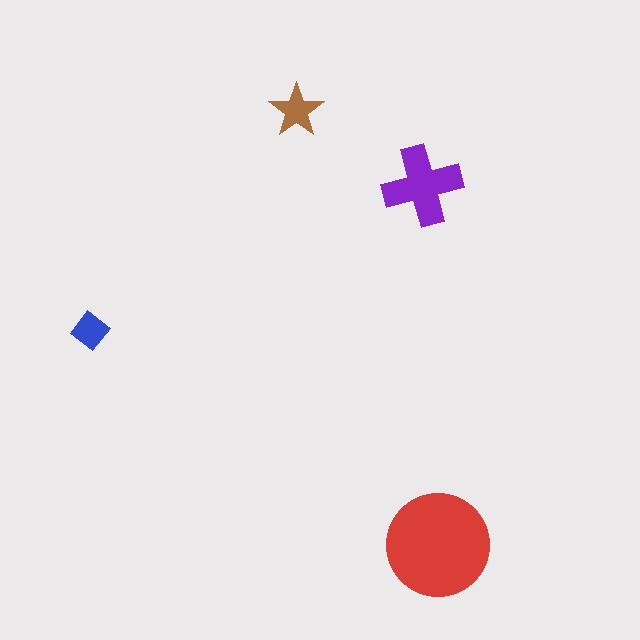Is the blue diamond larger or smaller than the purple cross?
Smaller.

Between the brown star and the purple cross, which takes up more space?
The purple cross.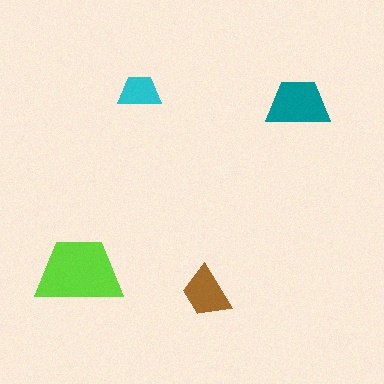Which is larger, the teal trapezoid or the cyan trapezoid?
The teal one.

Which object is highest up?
The cyan trapezoid is topmost.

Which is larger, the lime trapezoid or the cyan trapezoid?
The lime one.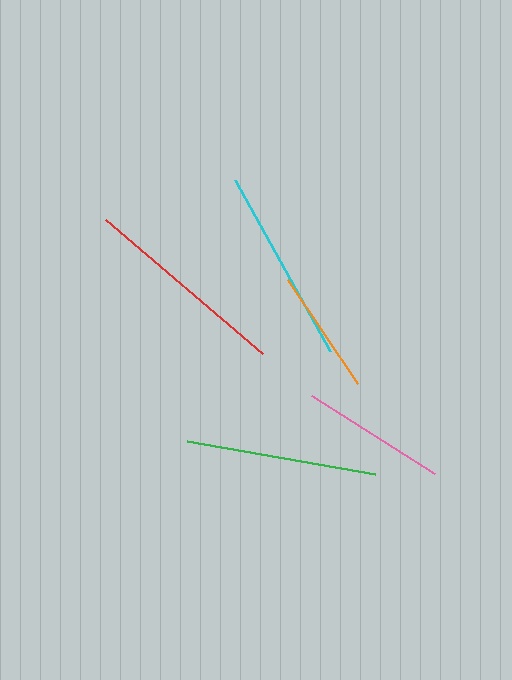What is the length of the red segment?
The red segment is approximately 206 pixels long.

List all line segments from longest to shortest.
From longest to shortest: red, cyan, green, pink, orange.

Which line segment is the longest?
The red line is the longest at approximately 206 pixels.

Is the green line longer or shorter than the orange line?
The green line is longer than the orange line.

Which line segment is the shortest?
The orange line is the shortest at approximately 126 pixels.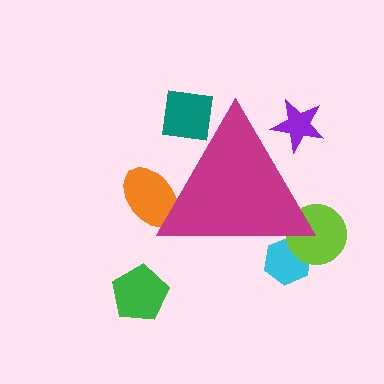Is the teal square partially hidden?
Yes, the teal square is partially hidden behind the magenta triangle.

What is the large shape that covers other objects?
A magenta triangle.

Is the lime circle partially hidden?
Yes, the lime circle is partially hidden behind the magenta triangle.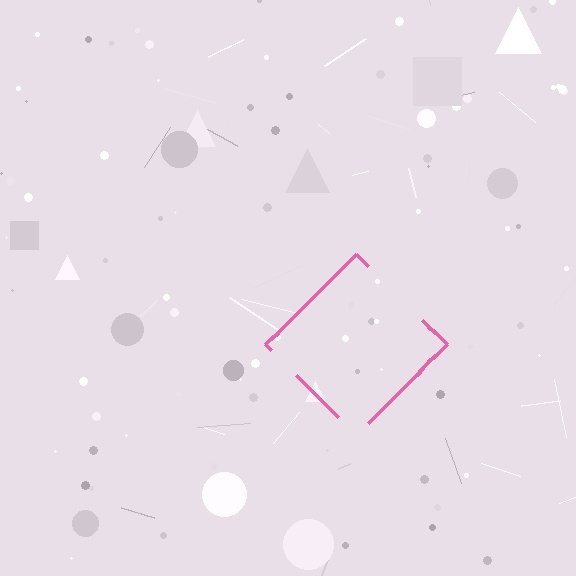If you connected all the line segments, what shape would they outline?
They would outline a diamond.